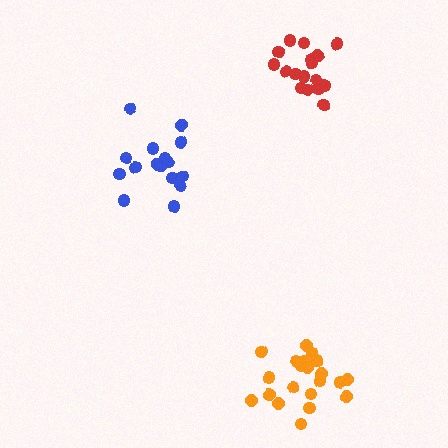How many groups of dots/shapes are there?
There are 3 groups.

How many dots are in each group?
Group 1: 21 dots, Group 2: 17 dots, Group 3: 16 dots (54 total).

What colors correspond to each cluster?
The clusters are colored: orange, red, blue.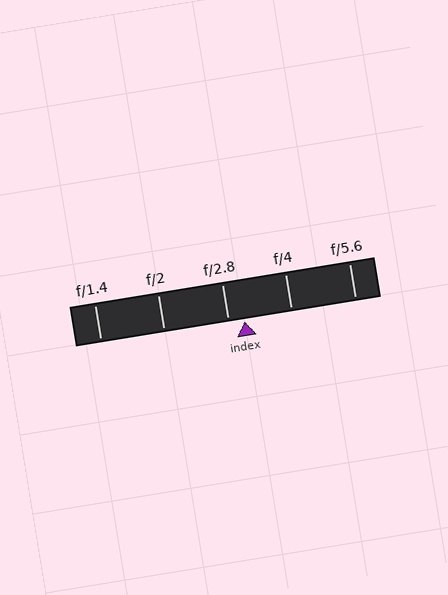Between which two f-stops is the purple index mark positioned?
The index mark is between f/2.8 and f/4.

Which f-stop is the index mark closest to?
The index mark is closest to f/2.8.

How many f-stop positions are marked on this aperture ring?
There are 5 f-stop positions marked.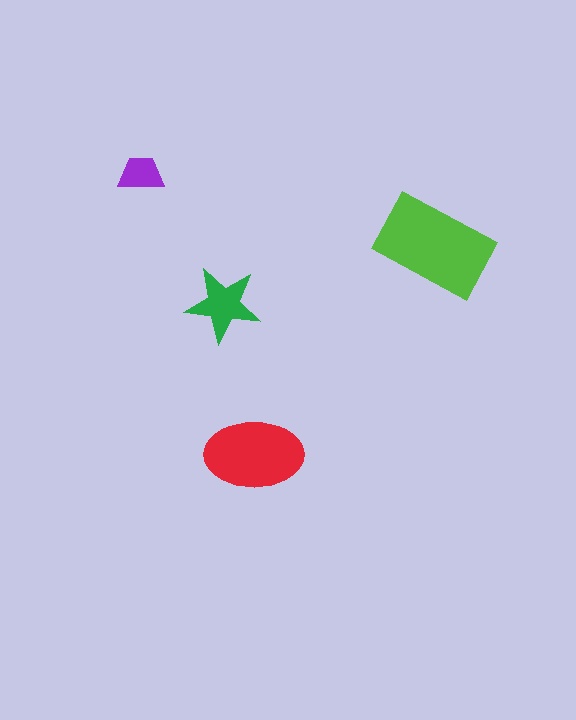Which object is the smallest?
The purple trapezoid.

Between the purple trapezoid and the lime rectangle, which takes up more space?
The lime rectangle.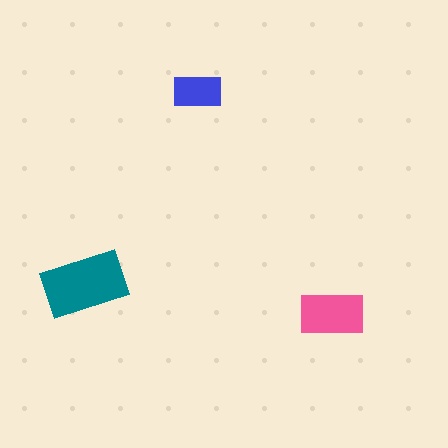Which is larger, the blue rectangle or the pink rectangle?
The pink one.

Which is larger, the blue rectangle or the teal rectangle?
The teal one.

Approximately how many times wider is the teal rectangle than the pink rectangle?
About 1.5 times wider.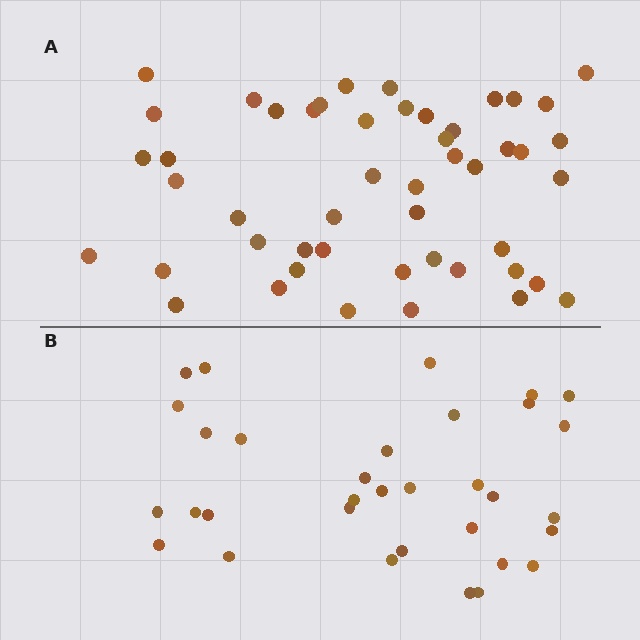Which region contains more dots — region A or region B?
Region A (the top region) has more dots.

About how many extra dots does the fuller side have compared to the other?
Region A has approximately 15 more dots than region B.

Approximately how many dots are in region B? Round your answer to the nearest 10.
About 30 dots. (The exact count is 33, which rounds to 30.)